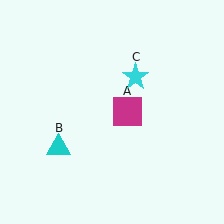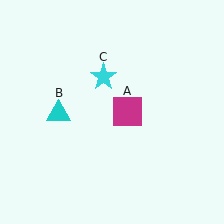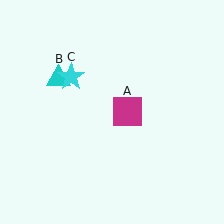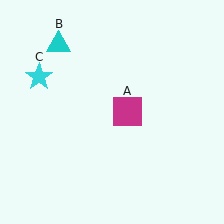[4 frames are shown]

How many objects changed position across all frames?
2 objects changed position: cyan triangle (object B), cyan star (object C).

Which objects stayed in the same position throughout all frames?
Magenta square (object A) remained stationary.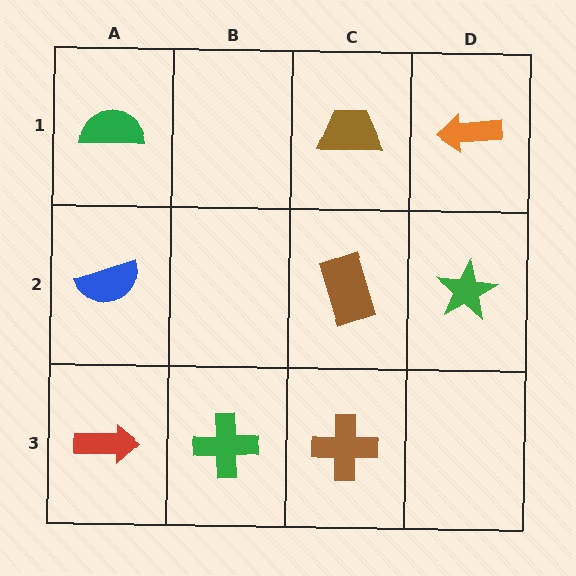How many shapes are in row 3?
3 shapes.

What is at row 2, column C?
A brown rectangle.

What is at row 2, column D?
A green star.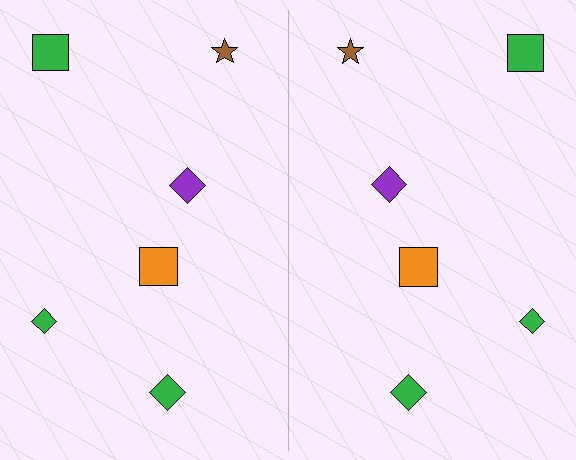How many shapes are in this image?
There are 12 shapes in this image.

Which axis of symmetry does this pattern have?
The pattern has a vertical axis of symmetry running through the center of the image.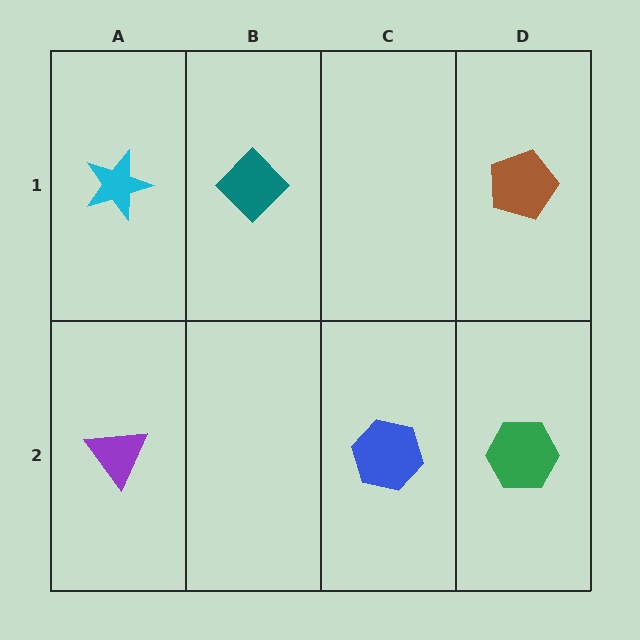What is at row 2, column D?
A green hexagon.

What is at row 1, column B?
A teal diamond.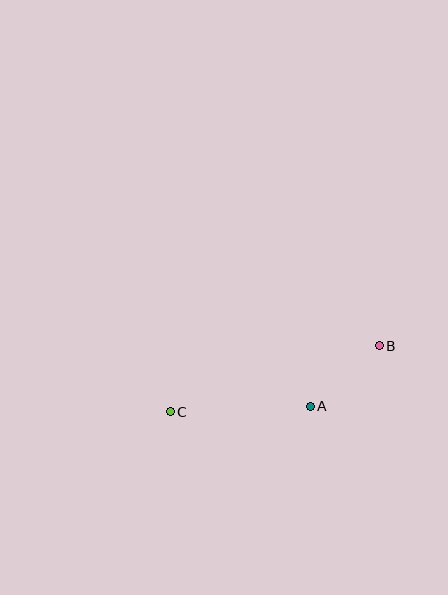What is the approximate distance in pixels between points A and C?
The distance between A and C is approximately 140 pixels.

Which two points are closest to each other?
Points A and B are closest to each other.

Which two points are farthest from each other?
Points B and C are farthest from each other.